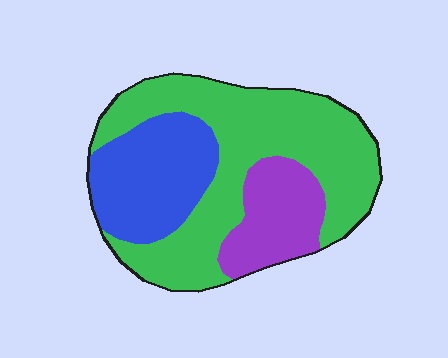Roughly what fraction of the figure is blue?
Blue takes up between a sixth and a third of the figure.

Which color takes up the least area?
Purple, at roughly 20%.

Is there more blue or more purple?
Blue.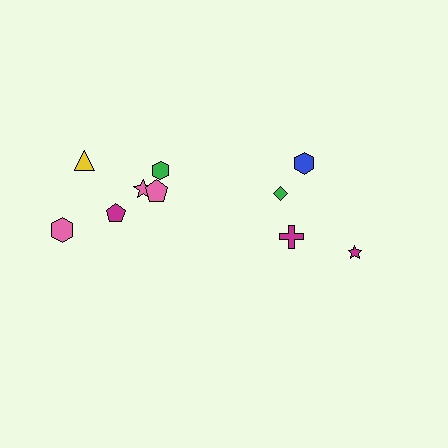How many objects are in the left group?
There are 6 objects.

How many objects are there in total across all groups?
There are 10 objects.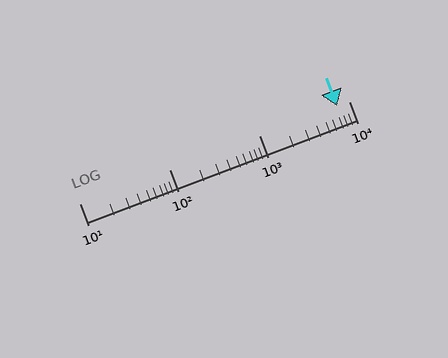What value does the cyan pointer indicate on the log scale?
The pointer indicates approximately 7400.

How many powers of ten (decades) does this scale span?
The scale spans 3 decades, from 10 to 10000.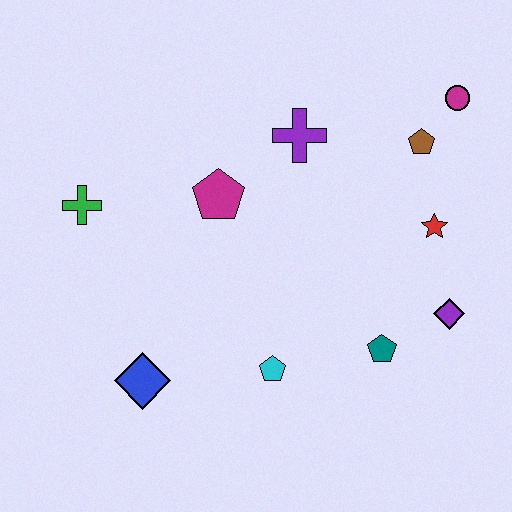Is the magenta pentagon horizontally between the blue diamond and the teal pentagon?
Yes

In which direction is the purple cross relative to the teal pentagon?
The purple cross is above the teal pentagon.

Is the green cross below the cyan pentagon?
No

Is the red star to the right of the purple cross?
Yes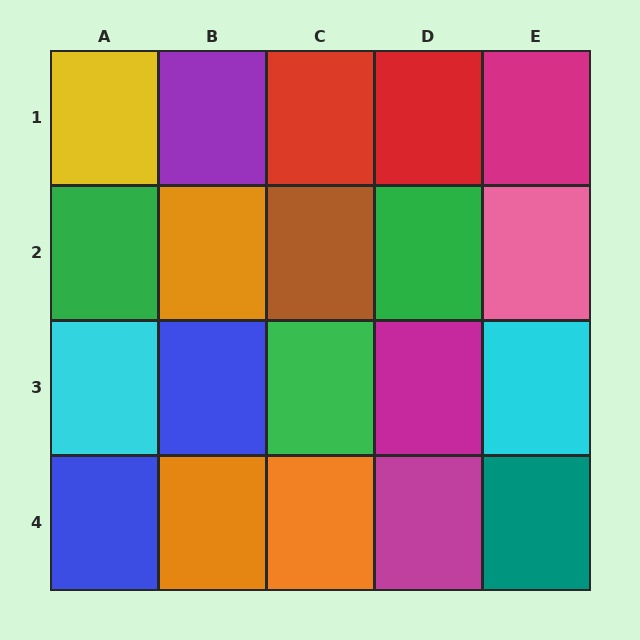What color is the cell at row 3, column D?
Magenta.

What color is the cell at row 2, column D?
Green.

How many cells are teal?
1 cell is teal.